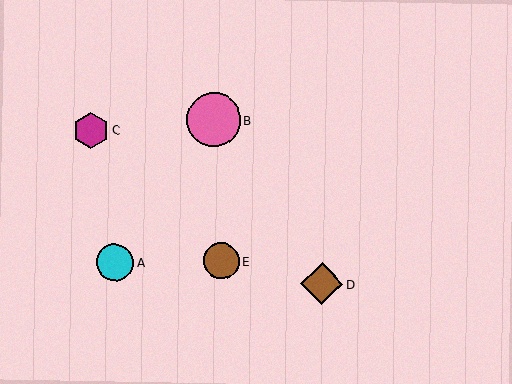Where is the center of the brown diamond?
The center of the brown diamond is at (322, 284).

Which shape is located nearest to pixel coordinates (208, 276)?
The brown circle (labeled E) at (221, 261) is nearest to that location.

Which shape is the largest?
The pink circle (labeled B) is the largest.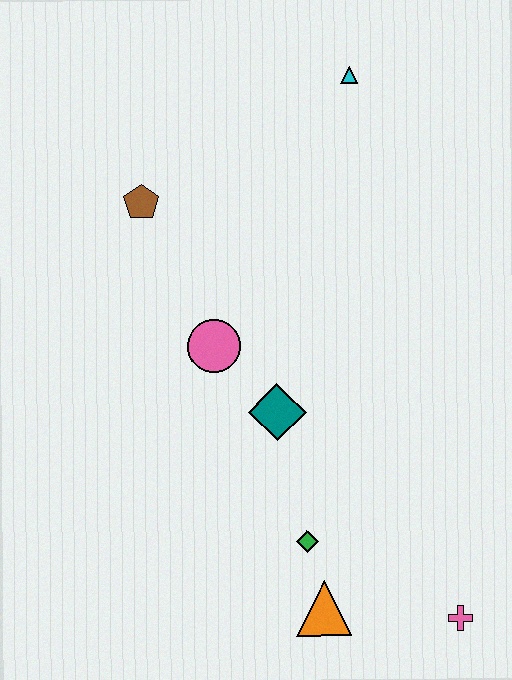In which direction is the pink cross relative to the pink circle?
The pink cross is below the pink circle.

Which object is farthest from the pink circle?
The pink cross is farthest from the pink circle.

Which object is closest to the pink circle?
The teal diamond is closest to the pink circle.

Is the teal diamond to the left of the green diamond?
Yes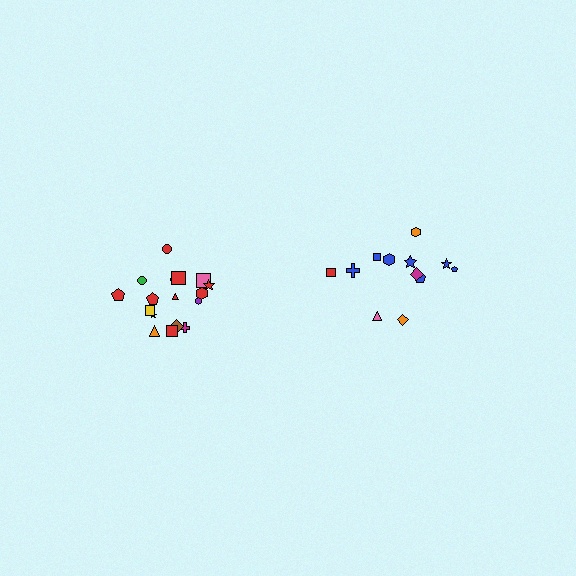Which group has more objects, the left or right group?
The left group.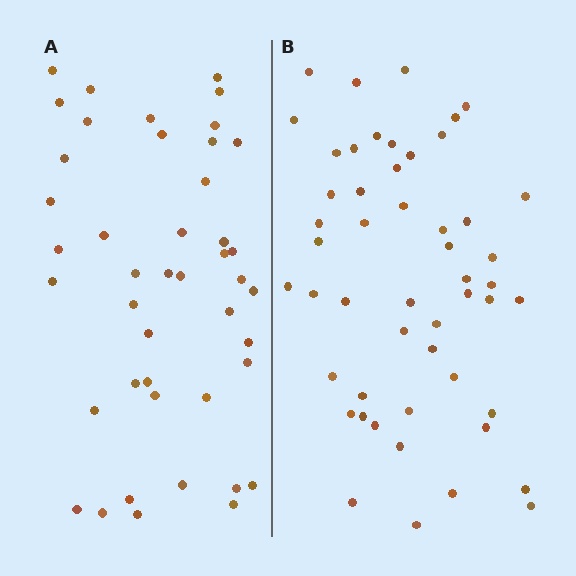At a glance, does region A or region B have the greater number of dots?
Region B (the right region) has more dots.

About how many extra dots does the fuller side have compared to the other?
Region B has roughly 8 or so more dots than region A.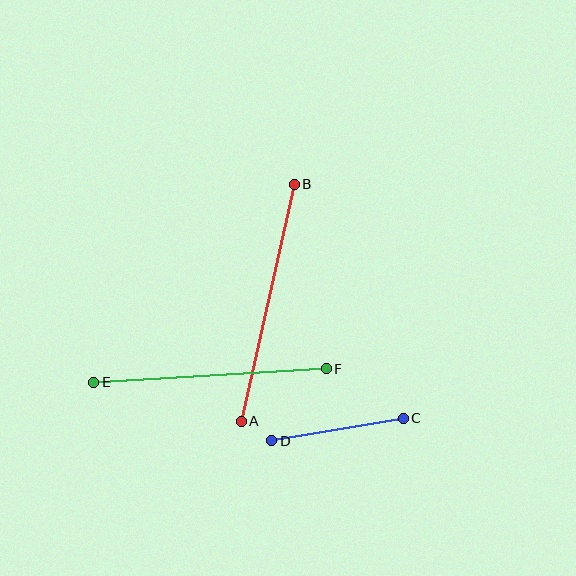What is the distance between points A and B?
The distance is approximately 242 pixels.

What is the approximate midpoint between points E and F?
The midpoint is at approximately (210, 376) pixels.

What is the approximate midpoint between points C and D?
The midpoint is at approximately (337, 429) pixels.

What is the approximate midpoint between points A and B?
The midpoint is at approximately (268, 303) pixels.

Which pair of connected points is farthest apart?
Points A and B are farthest apart.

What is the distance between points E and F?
The distance is approximately 233 pixels.